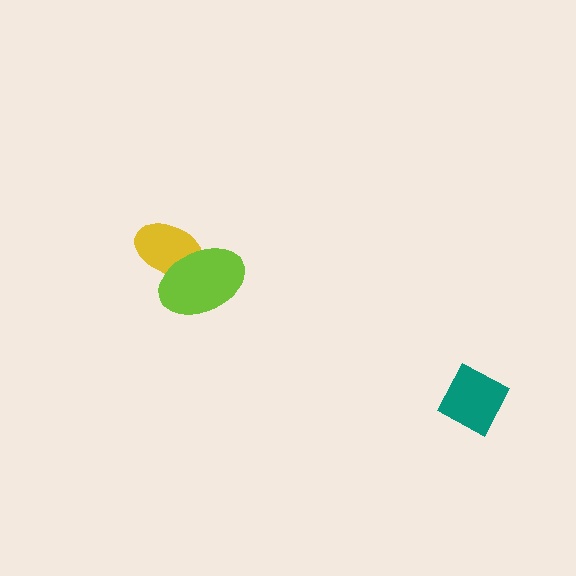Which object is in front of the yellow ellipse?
The lime ellipse is in front of the yellow ellipse.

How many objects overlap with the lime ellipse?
1 object overlaps with the lime ellipse.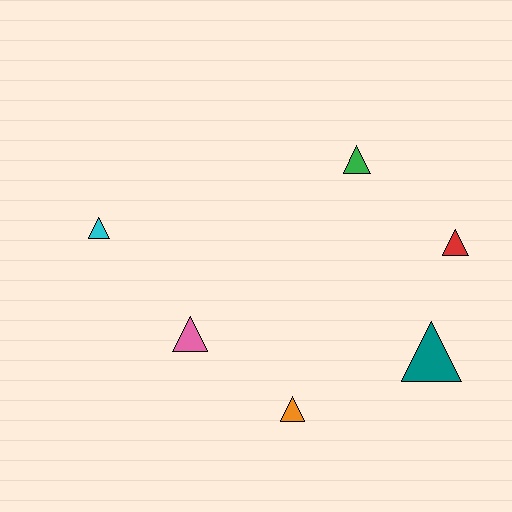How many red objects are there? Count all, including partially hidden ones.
There is 1 red object.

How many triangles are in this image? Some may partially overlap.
There are 6 triangles.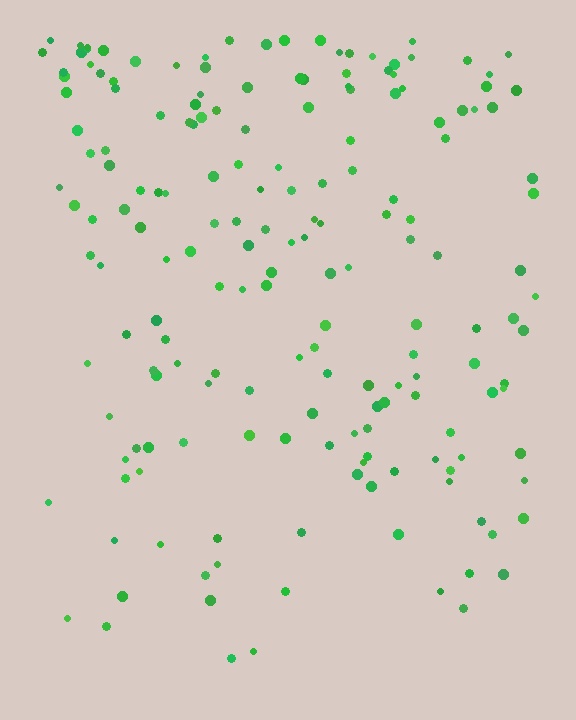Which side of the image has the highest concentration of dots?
The top.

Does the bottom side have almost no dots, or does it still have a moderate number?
Still a moderate number, just noticeably fewer than the top.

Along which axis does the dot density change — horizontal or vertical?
Vertical.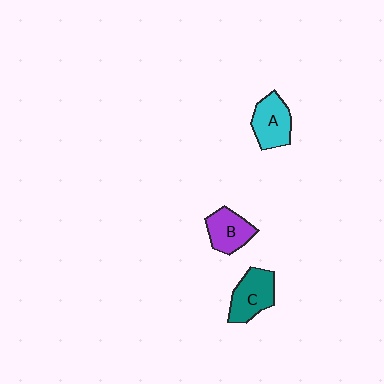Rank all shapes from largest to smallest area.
From largest to smallest: C (teal), A (cyan), B (purple).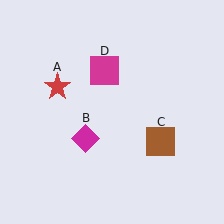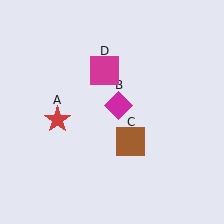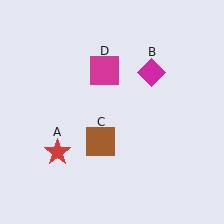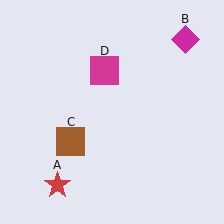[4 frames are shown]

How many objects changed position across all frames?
3 objects changed position: red star (object A), magenta diamond (object B), brown square (object C).